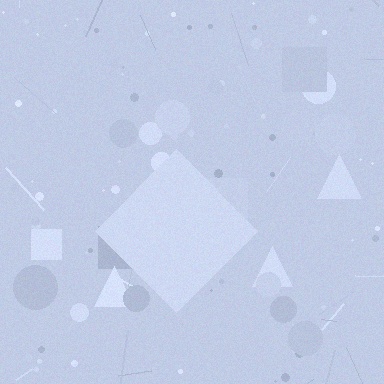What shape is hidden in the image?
A diamond is hidden in the image.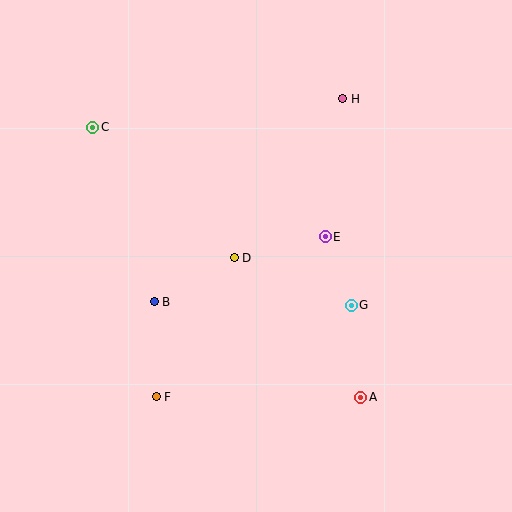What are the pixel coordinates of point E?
Point E is at (325, 237).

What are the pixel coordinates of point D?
Point D is at (234, 258).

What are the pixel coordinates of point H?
Point H is at (343, 99).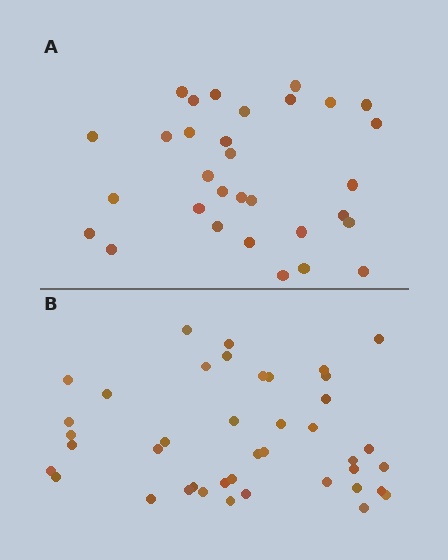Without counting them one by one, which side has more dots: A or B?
Region B (the bottom region) has more dots.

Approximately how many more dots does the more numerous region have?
Region B has roughly 10 or so more dots than region A.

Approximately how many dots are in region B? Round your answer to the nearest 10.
About 40 dots. (The exact count is 41, which rounds to 40.)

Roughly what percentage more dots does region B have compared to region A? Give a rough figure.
About 30% more.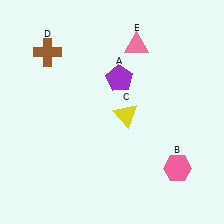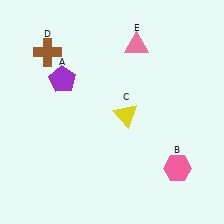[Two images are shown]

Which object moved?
The purple pentagon (A) moved left.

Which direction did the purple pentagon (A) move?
The purple pentagon (A) moved left.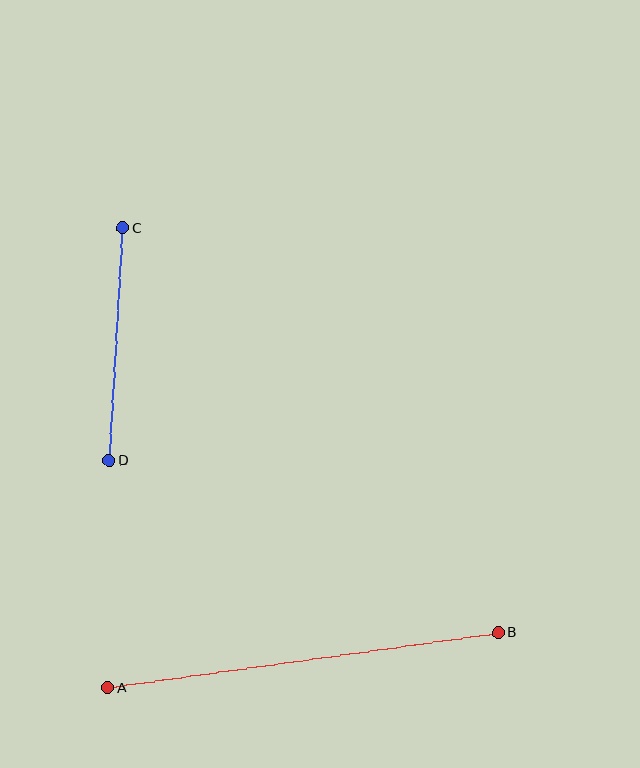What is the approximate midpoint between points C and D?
The midpoint is at approximately (116, 344) pixels.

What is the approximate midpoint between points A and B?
The midpoint is at approximately (303, 660) pixels.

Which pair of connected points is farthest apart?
Points A and B are farthest apart.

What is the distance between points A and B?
The distance is approximately 395 pixels.